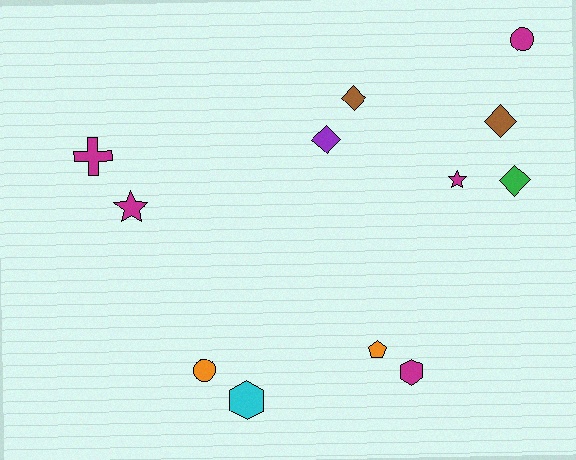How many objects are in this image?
There are 12 objects.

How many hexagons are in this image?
There are 2 hexagons.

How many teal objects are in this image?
There are no teal objects.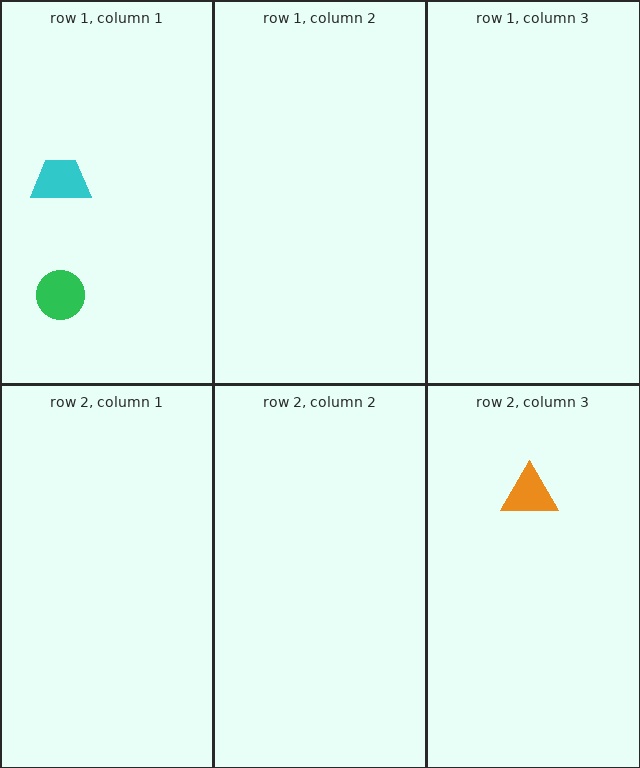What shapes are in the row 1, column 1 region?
The green circle, the cyan trapezoid.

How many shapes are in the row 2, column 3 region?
1.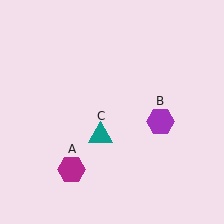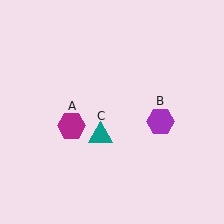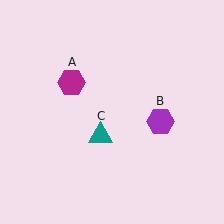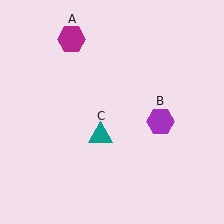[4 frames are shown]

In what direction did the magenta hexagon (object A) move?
The magenta hexagon (object A) moved up.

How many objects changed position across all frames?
1 object changed position: magenta hexagon (object A).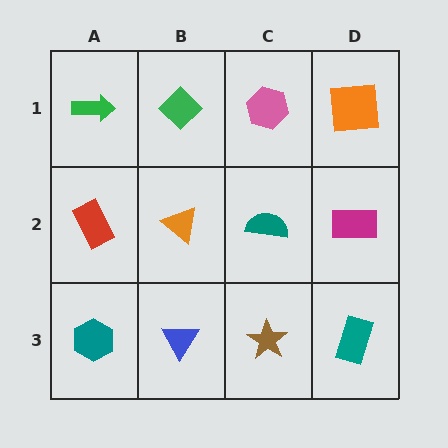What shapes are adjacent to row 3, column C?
A teal semicircle (row 2, column C), a blue triangle (row 3, column B), a teal rectangle (row 3, column D).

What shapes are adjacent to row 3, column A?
A red rectangle (row 2, column A), a blue triangle (row 3, column B).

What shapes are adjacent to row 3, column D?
A magenta rectangle (row 2, column D), a brown star (row 3, column C).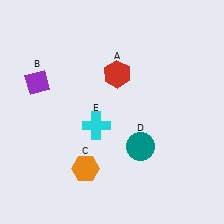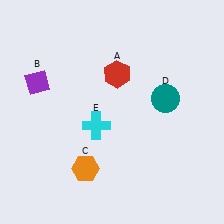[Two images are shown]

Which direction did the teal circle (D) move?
The teal circle (D) moved up.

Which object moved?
The teal circle (D) moved up.